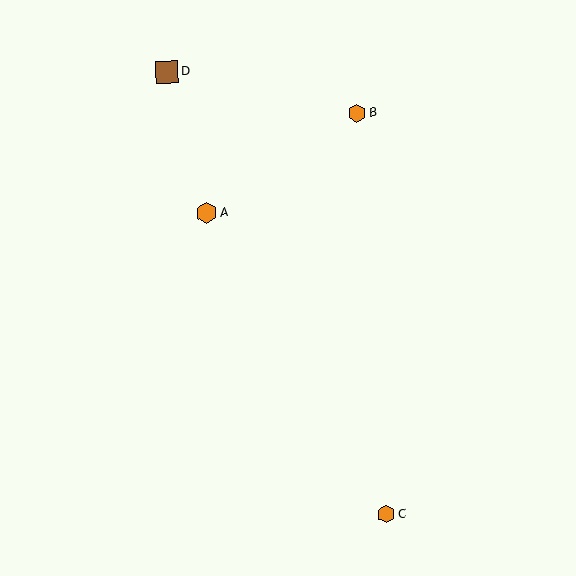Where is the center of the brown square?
The center of the brown square is at (167, 72).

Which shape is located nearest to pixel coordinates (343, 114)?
The orange hexagon (labeled B) at (357, 114) is nearest to that location.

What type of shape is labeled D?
Shape D is a brown square.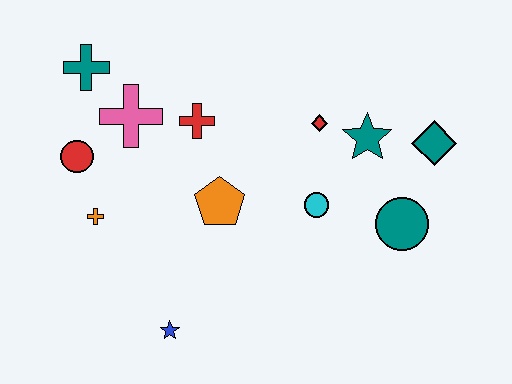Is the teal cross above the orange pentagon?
Yes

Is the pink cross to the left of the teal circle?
Yes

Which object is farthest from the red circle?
The teal diamond is farthest from the red circle.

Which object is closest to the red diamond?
The teal star is closest to the red diamond.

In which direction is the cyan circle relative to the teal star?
The cyan circle is below the teal star.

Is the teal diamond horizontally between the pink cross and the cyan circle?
No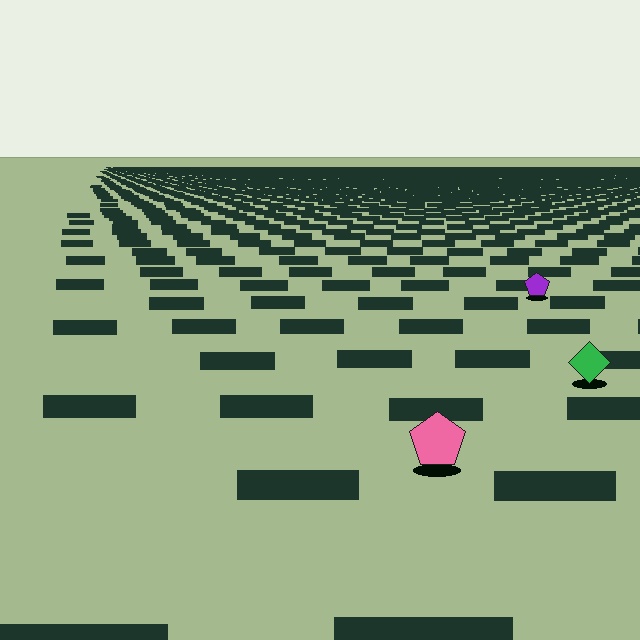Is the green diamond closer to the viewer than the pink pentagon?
No. The pink pentagon is closer — you can tell from the texture gradient: the ground texture is coarser near it.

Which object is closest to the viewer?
The pink pentagon is closest. The texture marks near it are larger and more spread out.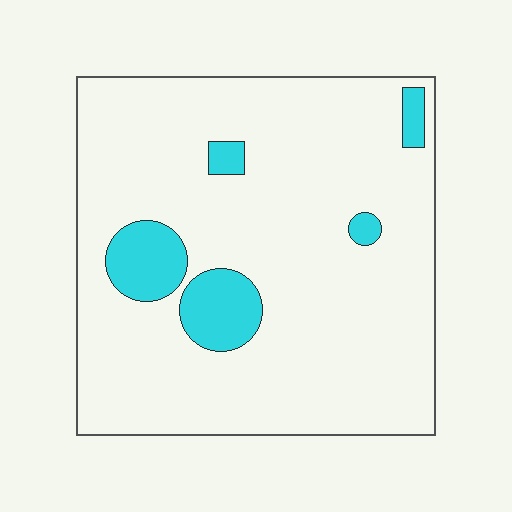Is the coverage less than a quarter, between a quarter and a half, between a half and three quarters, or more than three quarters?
Less than a quarter.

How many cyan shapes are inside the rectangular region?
5.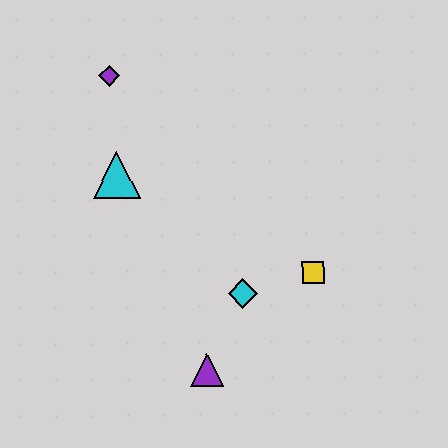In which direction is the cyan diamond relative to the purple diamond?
The cyan diamond is below the purple diamond.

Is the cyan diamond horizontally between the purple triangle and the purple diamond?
No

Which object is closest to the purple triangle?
The cyan diamond is closest to the purple triangle.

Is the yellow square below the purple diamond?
Yes